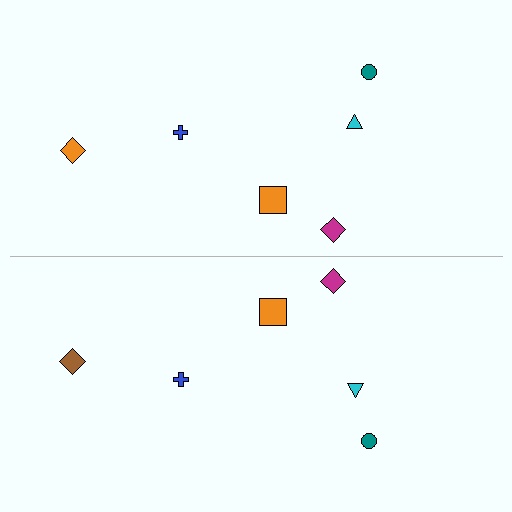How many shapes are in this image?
There are 12 shapes in this image.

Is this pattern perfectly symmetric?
No, the pattern is not perfectly symmetric. The brown diamond on the bottom side breaks the symmetry — its mirror counterpart is orange.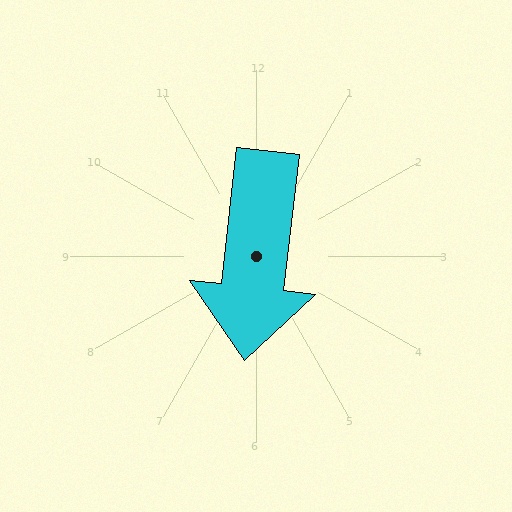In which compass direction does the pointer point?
South.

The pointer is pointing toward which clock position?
Roughly 6 o'clock.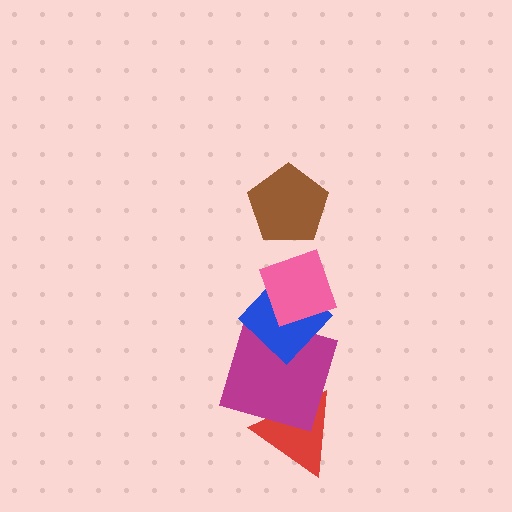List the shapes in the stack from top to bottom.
From top to bottom: the brown pentagon, the pink diamond, the blue diamond, the magenta square, the red triangle.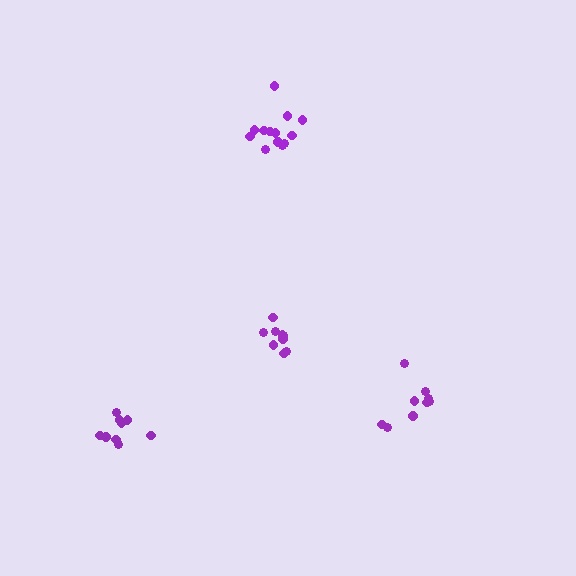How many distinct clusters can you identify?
There are 4 distinct clusters.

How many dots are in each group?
Group 1: 9 dots, Group 2: 9 dots, Group 3: 13 dots, Group 4: 9 dots (40 total).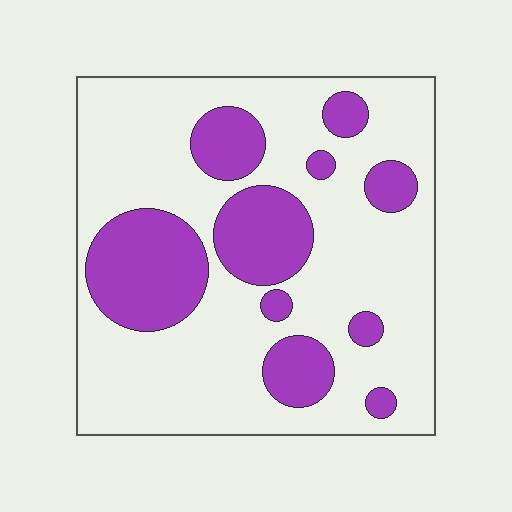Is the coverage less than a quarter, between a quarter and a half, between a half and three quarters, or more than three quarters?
Between a quarter and a half.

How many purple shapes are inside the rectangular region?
10.